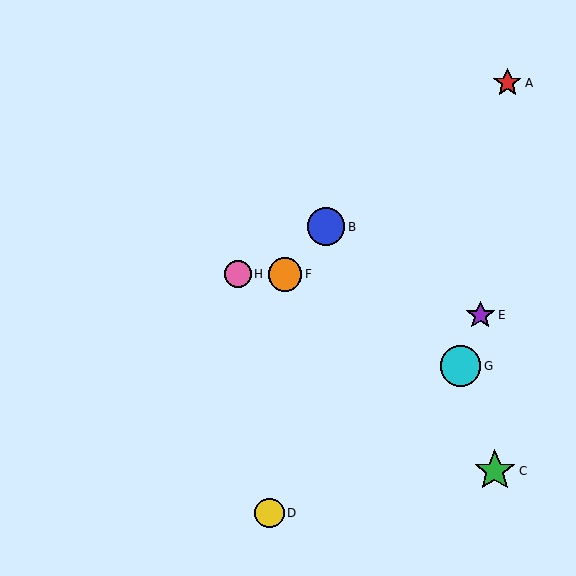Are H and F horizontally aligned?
Yes, both are at y≈275.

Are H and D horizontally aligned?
No, H is at y≈275 and D is at y≈513.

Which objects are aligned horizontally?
Objects F, H are aligned horizontally.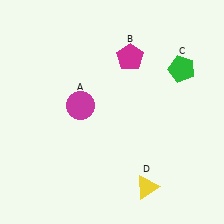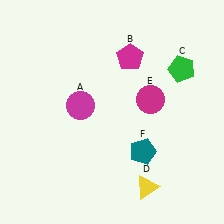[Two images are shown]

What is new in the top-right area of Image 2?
A magenta circle (E) was added in the top-right area of Image 2.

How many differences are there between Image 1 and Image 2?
There are 2 differences between the two images.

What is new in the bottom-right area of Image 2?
A teal pentagon (F) was added in the bottom-right area of Image 2.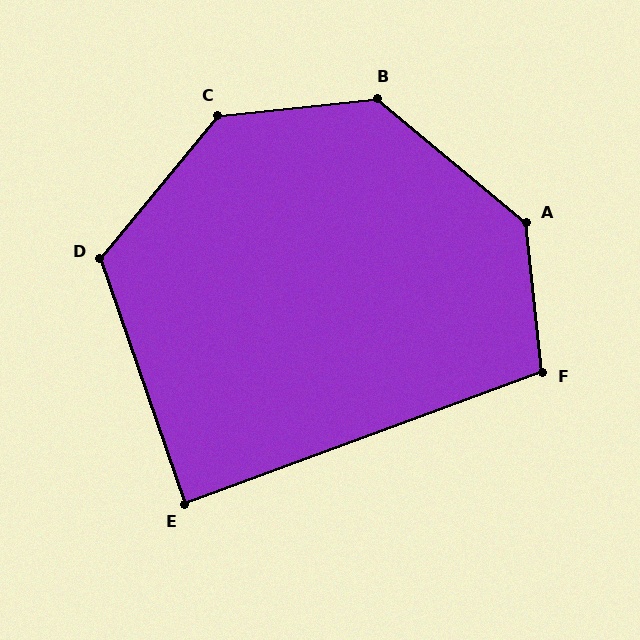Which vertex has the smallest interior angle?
E, at approximately 89 degrees.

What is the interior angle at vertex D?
Approximately 121 degrees (obtuse).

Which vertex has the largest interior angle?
A, at approximately 136 degrees.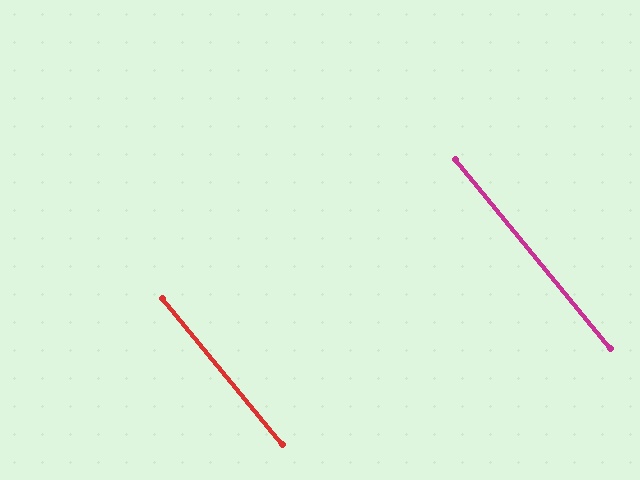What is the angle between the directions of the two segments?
Approximately 0 degrees.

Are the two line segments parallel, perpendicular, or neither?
Parallel — their directions differ by only 0.2°.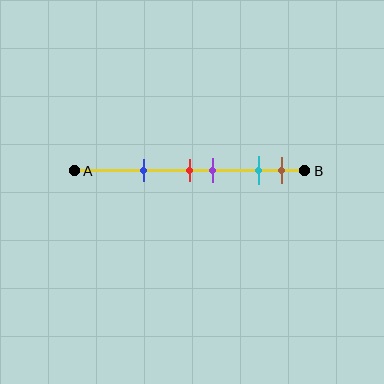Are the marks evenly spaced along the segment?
No, the marks are not evenly spaced.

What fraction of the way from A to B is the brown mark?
The brown mark is approximately 90% (0.9) of the way from A to B.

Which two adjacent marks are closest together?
The red and purple marks are the closest adjacent pair.